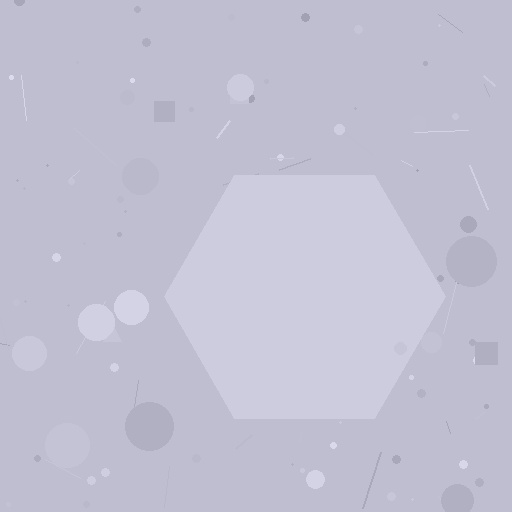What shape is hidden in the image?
A hexagon is hidden in the image.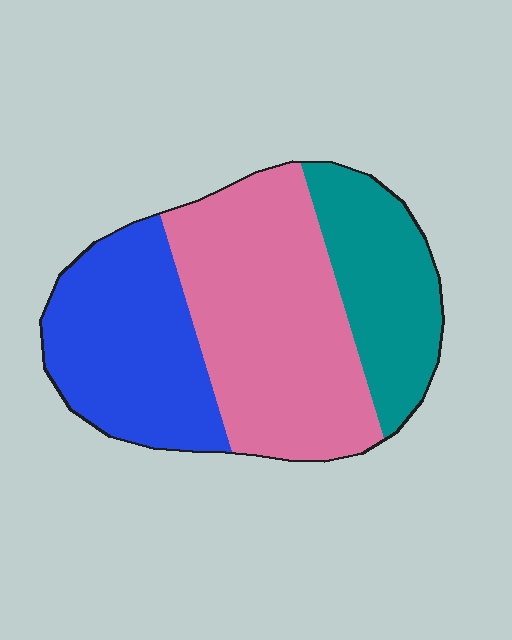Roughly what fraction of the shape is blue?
Blue covers about 30% of the shape.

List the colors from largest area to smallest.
From largest to smallest: pink, blue, teal.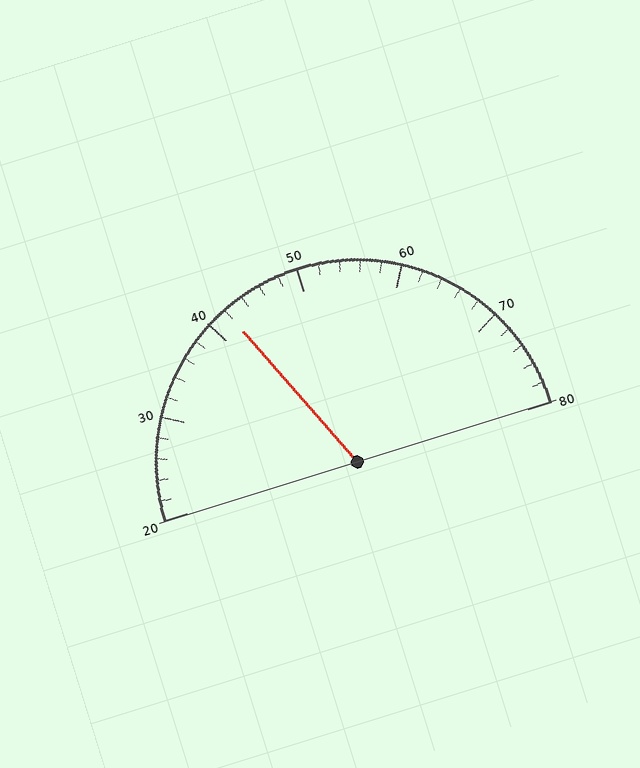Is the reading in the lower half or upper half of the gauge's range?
The reading is in the lower half of the range (20 to 80).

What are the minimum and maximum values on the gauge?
The gauge ranges from 20 to 80.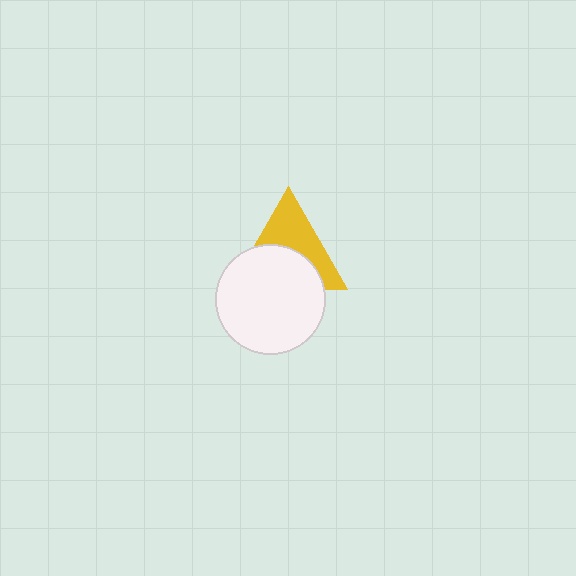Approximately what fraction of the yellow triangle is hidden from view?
Roughly 51% of the yellow triangle is hidden behind the white circle.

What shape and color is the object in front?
The object in front is a white circle.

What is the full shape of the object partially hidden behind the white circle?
The partially hidden object is a yellow triangle.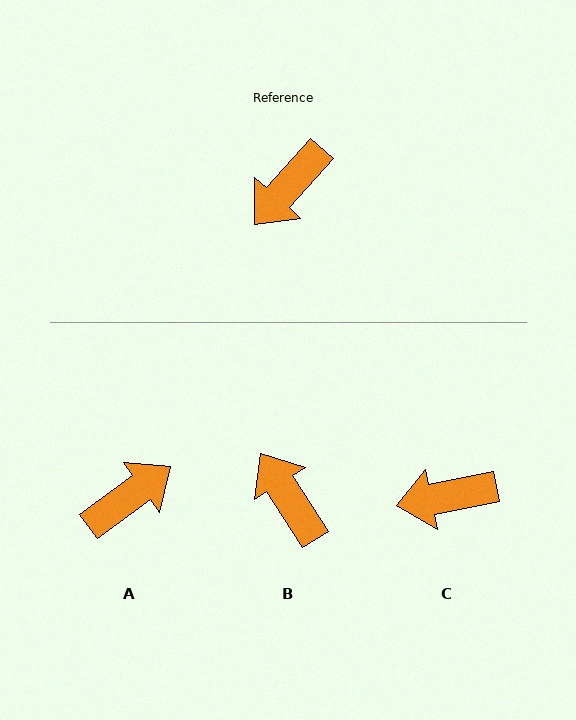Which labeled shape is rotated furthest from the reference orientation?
A, about 168 degrees away.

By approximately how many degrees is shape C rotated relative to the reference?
Approximately 38 degrees clockwise.